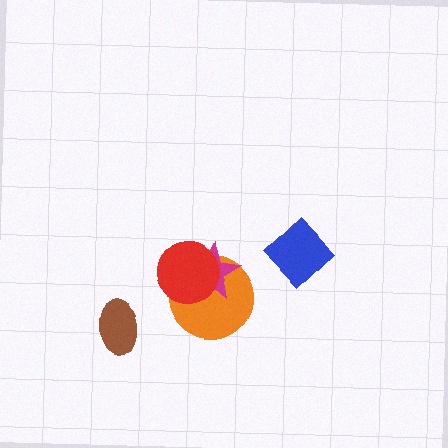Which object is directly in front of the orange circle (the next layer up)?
The magenta star is directly in front of the orange circle.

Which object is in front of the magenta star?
The red circle is in front of the magenta star.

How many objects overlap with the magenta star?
2 objects overlap with the magenta star.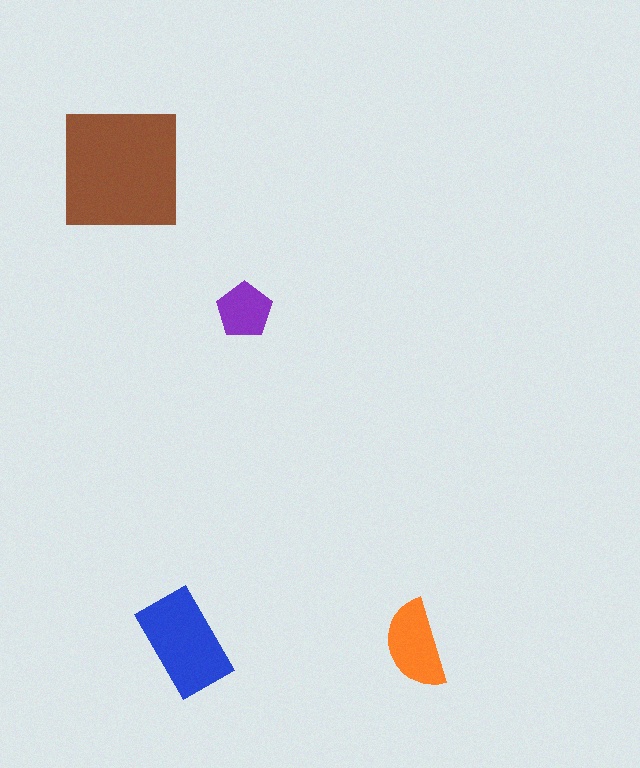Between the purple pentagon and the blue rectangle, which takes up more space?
The blue rectangle.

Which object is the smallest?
The purple pentagon.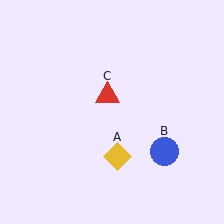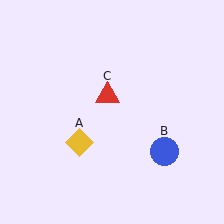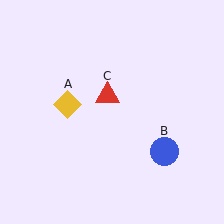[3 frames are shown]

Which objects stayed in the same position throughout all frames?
Blue circle (object B) and red triangle (object C) remained stationary.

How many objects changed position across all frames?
1 object changed position: yellow diamond (object A).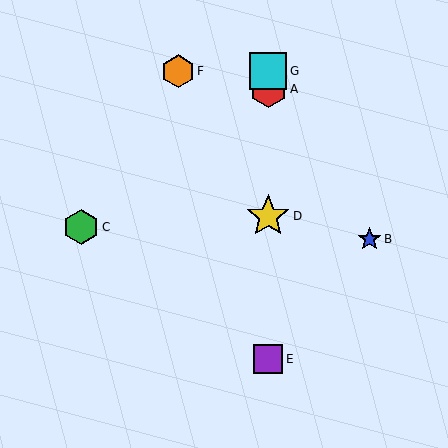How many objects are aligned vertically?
4 objects (A, D, E, G) are aligned vertically.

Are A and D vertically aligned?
Yes, both are at x≈268.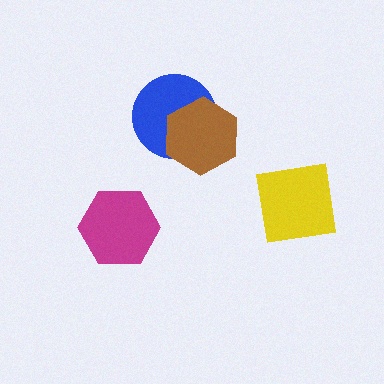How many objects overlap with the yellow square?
0 objects overlap with the yellow square.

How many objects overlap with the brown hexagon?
1 object overlaps with the brown hexagon.